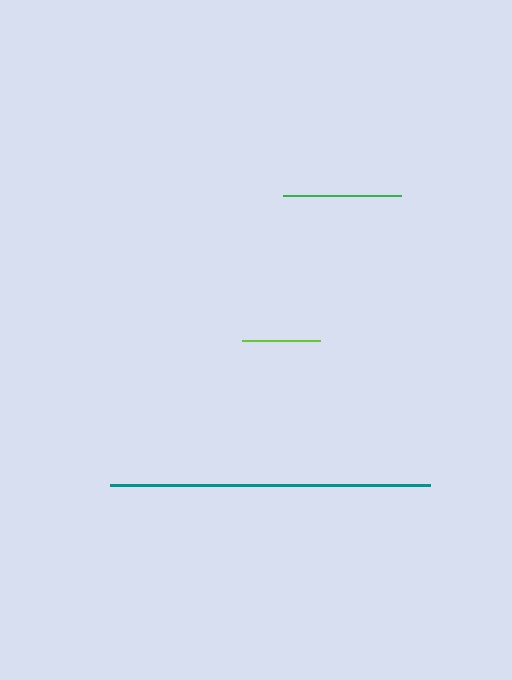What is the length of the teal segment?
The teal segment is approximately 321 pixels long.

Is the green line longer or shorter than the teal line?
The teal line is longer than the green line.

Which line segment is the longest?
The teal line is the longest at approximately 321 pixels.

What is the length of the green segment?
The green segment is approximately 119 pixels long.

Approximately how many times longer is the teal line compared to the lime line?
The teal line is approximately 4.1 times the length of the lime line.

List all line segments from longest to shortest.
From longest to shortest: teal, green, lime.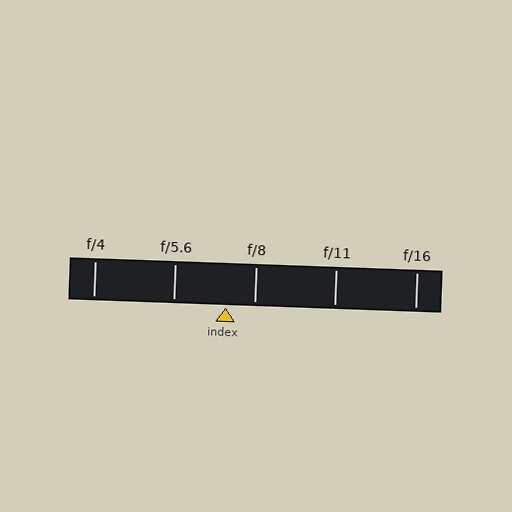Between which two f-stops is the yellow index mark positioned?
The index mark is between f/5.6 and f/8.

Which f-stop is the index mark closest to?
The index mark is closest to f/8.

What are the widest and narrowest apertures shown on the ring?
The widest aperture shown is f/4 and the narrowest is f/16.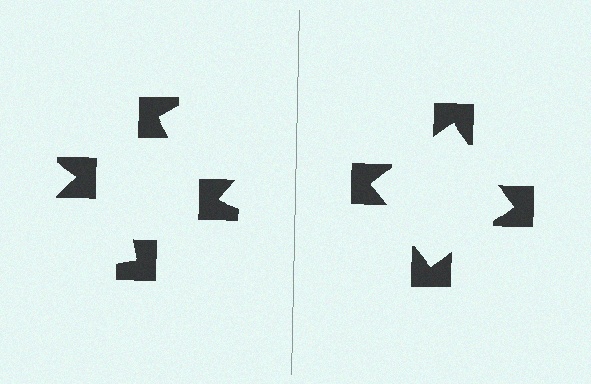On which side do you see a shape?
An illusory square appears on the right side. On the left side the wedge cuts are rotated, so no coherent shape forms.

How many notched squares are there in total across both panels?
8 — 4 on each side.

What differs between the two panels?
The notched squares are positioned identically on both sides; only the wedge orientations differ. On the right they align to a square; on the left they are misaligned.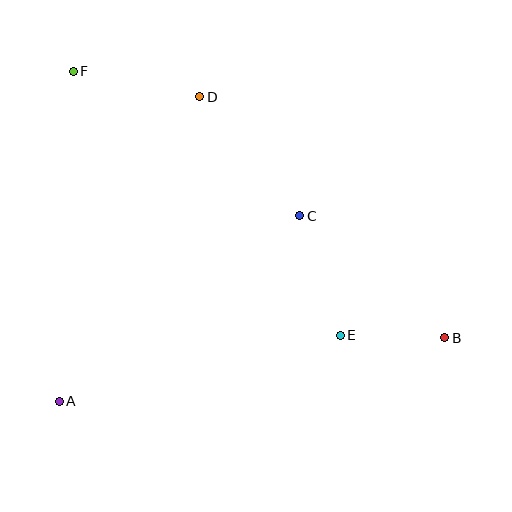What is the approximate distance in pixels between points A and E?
The distance between A and E is approximately 288 pixels.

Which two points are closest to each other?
Points B and E are closest to each other.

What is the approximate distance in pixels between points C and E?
The distance between C and E is approximately 126 pixels.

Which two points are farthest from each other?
Points B and F are farthest from each other.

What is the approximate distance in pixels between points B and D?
The distance between B and D is approximately 344 pixels.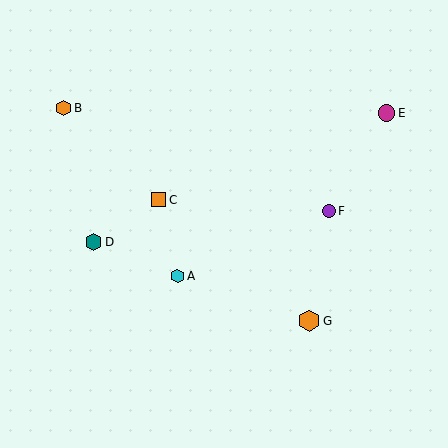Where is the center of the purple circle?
The center of the purple circle is at (329, 211).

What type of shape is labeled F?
Shape F is a purple circle.